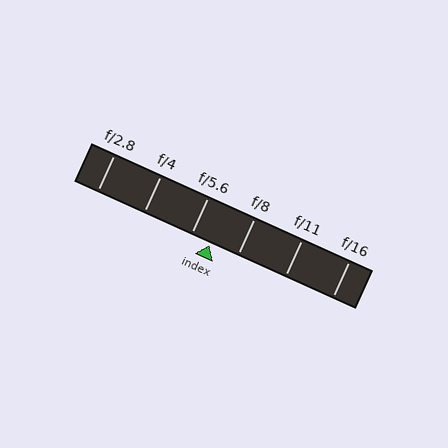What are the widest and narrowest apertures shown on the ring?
The widest aperture shown is f/2.8 and the narrowest is f/16.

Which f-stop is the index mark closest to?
The index mark is closest to f/5.6.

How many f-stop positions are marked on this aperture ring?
There are 6 f-stop positions marked.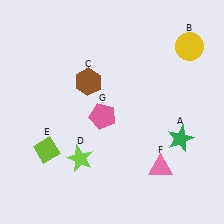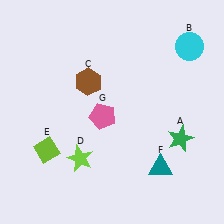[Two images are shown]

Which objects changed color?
B changed from yellow to cyan. F changed from pink to teal.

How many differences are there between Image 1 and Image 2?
There are 2 differences between the two images.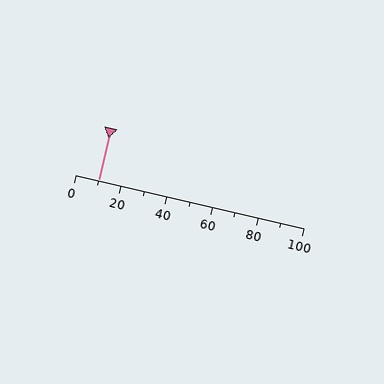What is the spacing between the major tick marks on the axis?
The major ticks are spaced 20 apart.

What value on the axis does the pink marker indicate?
The marker indicates approximately 10.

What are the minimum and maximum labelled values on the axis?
The axis runs from 0 to 100.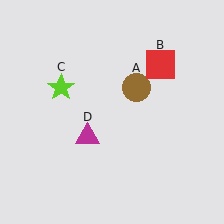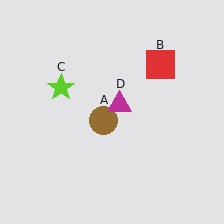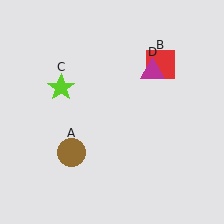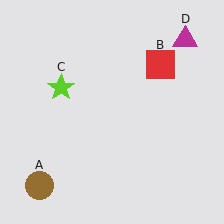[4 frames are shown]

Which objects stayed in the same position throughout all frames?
Red square (object B) and lime star (object C) remained stationary.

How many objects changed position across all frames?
2 objects changed position: brown circle (object A), magenta triangle (object D).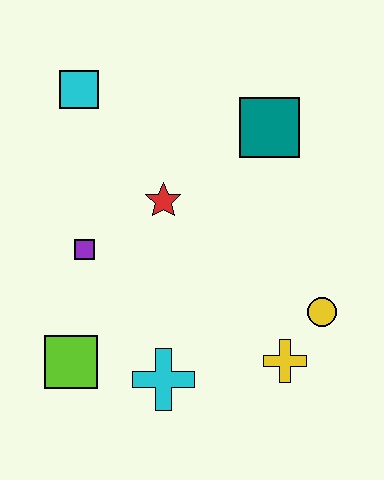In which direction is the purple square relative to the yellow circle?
The purple square is to the left of the yellow circle.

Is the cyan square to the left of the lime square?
No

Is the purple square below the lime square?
No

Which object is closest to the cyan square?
The red star is closest to the cyan square.